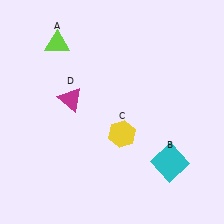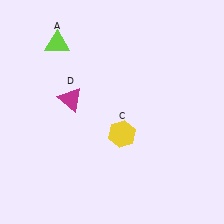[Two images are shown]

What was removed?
The cyan square (B) was removed in Image 2.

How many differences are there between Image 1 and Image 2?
There is 1 difference between the two images.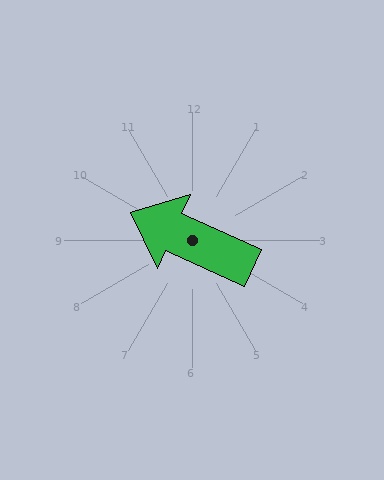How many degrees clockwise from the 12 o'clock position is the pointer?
Approximately 294 degrees.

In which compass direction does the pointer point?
Northwest.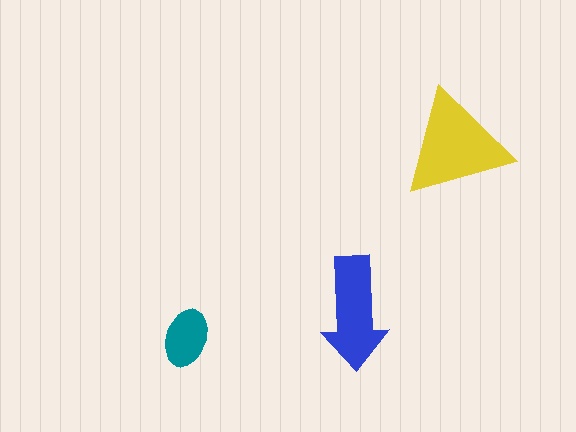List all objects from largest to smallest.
The yellow triangle, the blue arrow, the teal ellipse.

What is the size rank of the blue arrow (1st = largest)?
2nd.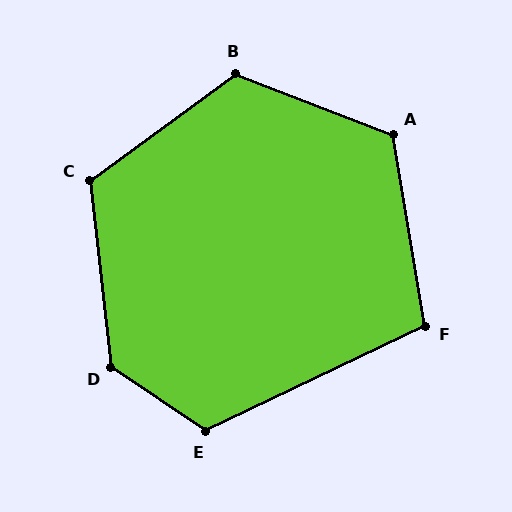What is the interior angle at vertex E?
Approximately 120 degrees (obtuse).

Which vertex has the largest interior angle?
D, at approximately 131 degrees.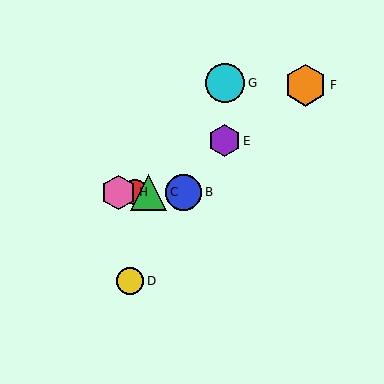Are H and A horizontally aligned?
Yes, both are at y≈192.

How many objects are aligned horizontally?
4 objects (A, B, C, H) are aligned horizontally.